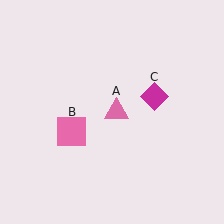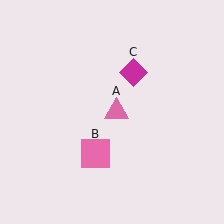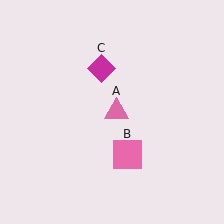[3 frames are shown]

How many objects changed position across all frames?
2 objects changed position: pink square (object B), magenta diamond (object C).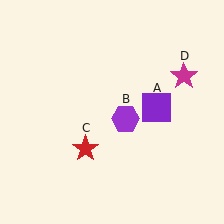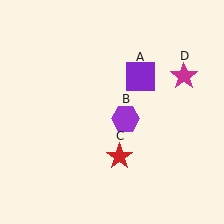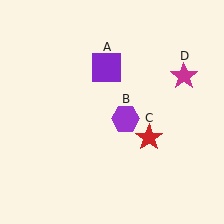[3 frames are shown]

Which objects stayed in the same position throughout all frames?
Purple hexagon (object B) and magenta star (object D) remained stationary.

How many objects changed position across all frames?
2 objects changed position: purple square (object A), red star (object C).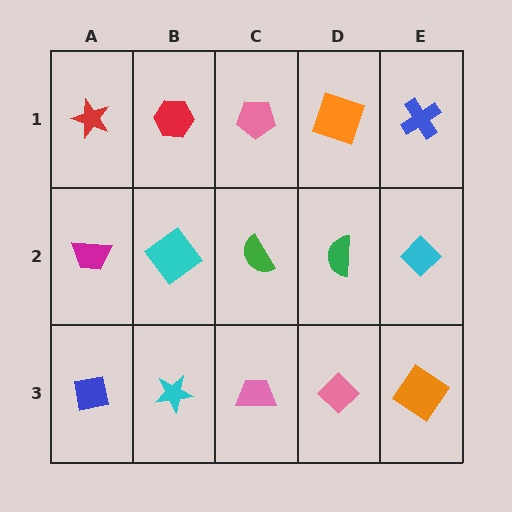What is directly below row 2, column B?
A cyan star.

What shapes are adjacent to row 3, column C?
A green semicircle (row 2, column C), a cyan star (row 3, column B), a pink diamond (row 3, column D).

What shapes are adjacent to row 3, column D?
A green semicircle (row 2, column D), a pink trapezoid (row 3, column C), an orange diamond (row 3, column E).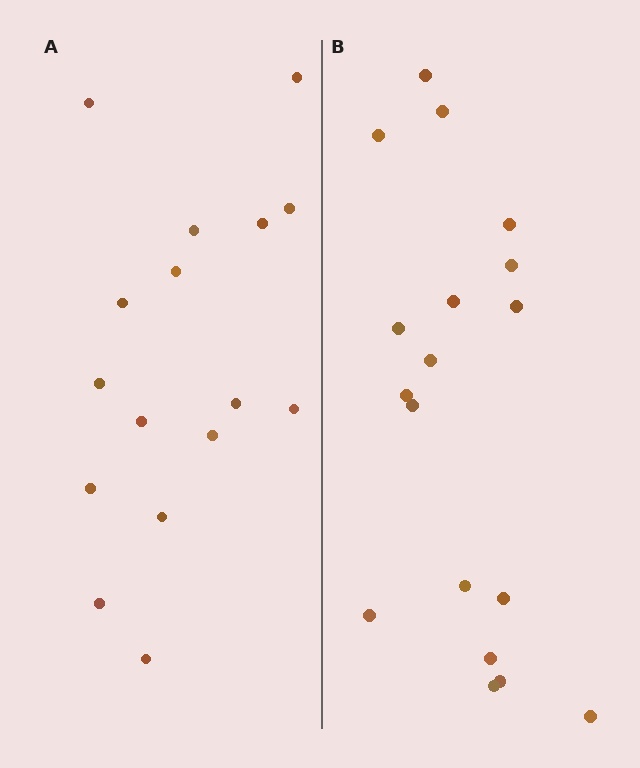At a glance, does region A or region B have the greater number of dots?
Region B (the right region) has more dots.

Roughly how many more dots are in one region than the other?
Region B has just a few more — roughly 2 or 3 more dots than region A.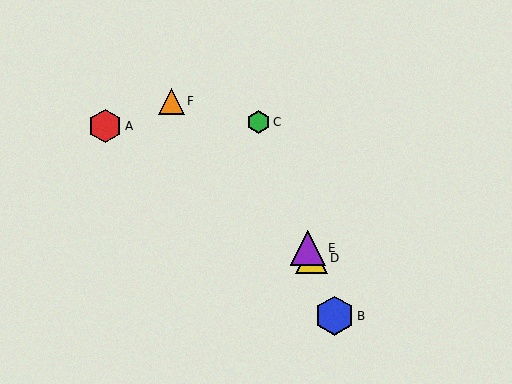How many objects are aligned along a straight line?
4 objects (B, C, D, E) are aligned along a straight line.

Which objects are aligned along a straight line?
Objects B, C, D, E are aligned along a straight line.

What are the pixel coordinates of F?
Object F is at (171, 101).